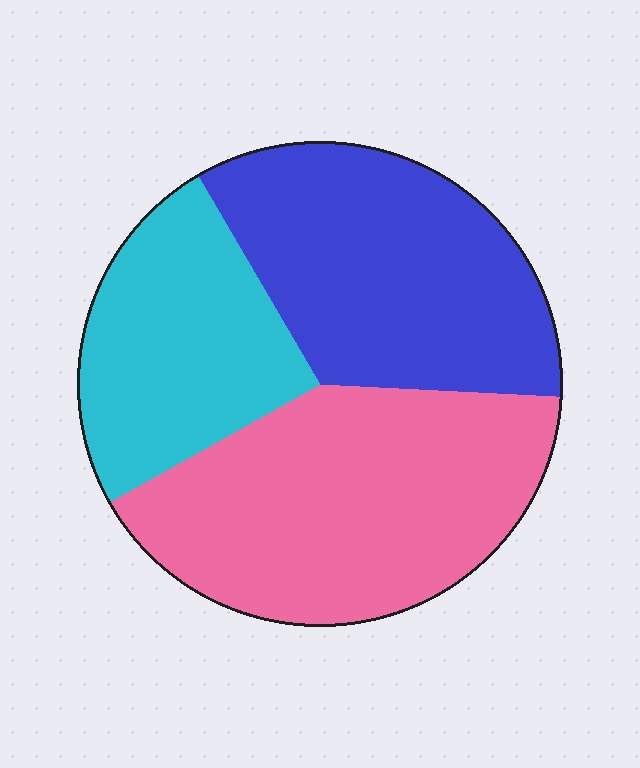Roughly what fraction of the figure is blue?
Blue covers roughly 35% of the figure.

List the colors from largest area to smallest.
From largest to smallest: pink, blue, cyan.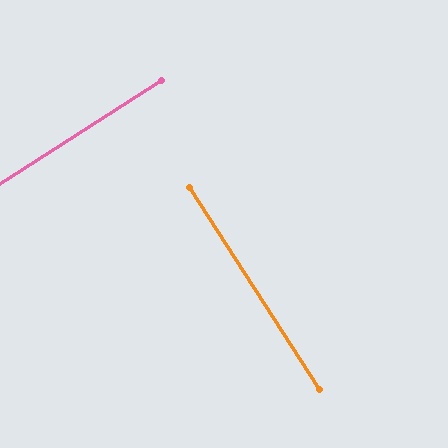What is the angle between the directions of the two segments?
Approximately 90 degrees.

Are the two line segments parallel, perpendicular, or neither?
Perpendicular — they meet at approximately 90°.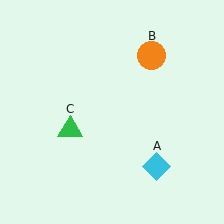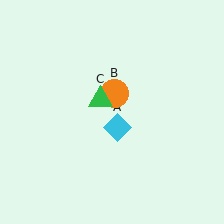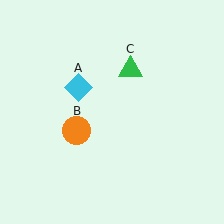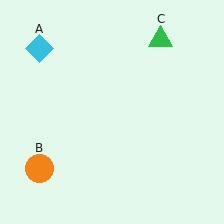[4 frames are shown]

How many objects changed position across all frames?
3 objects changed position: cyan diamond (object A), orange circle (object B), green triangle (object C).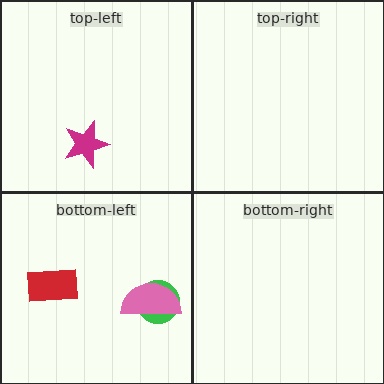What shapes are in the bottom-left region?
The green circle, the pink semicircle, the red rectangle.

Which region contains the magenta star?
The top-left region.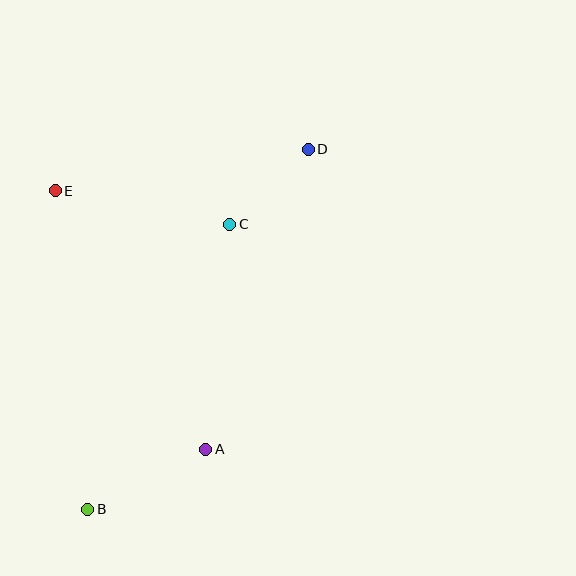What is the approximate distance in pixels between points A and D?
The distance between A and D is approximately 317 pixels.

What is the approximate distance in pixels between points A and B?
The distance between A and B is approximately 133 pixels.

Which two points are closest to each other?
Points C and D are closest to each other.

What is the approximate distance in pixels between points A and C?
The distance between A and C is approximately 226 pixels.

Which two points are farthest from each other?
Points B and D are farthest from each other.